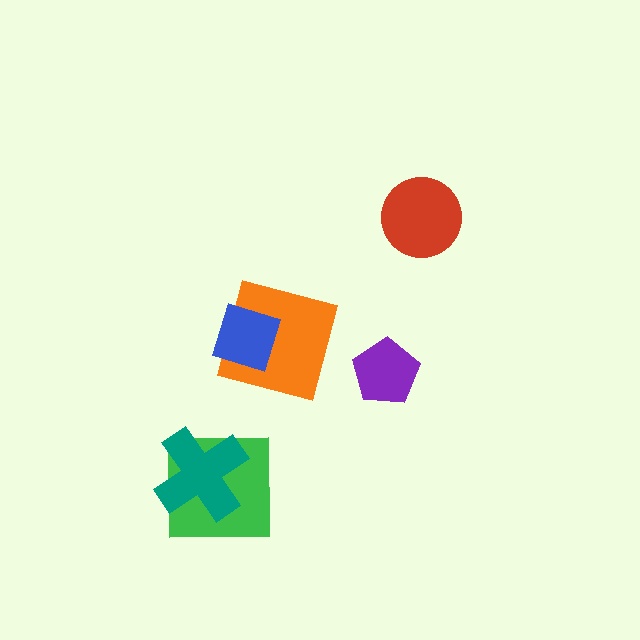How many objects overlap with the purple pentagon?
0 objects overlap with the purple pentagon.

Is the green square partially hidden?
Yes, it is partially covered by another shape.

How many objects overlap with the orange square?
1 object overlaps with the orange square.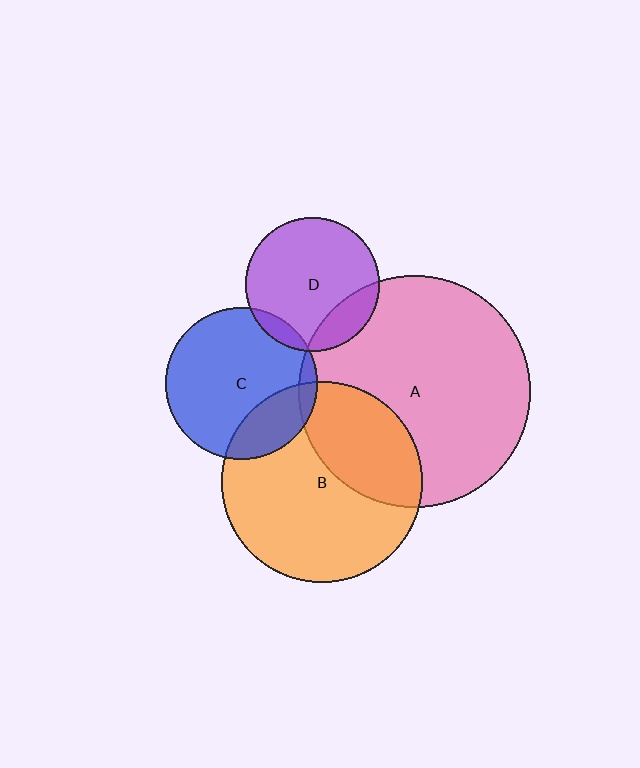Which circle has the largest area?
Circle A (pink).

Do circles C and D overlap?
Yes.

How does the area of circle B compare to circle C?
Approximately 1.7 times.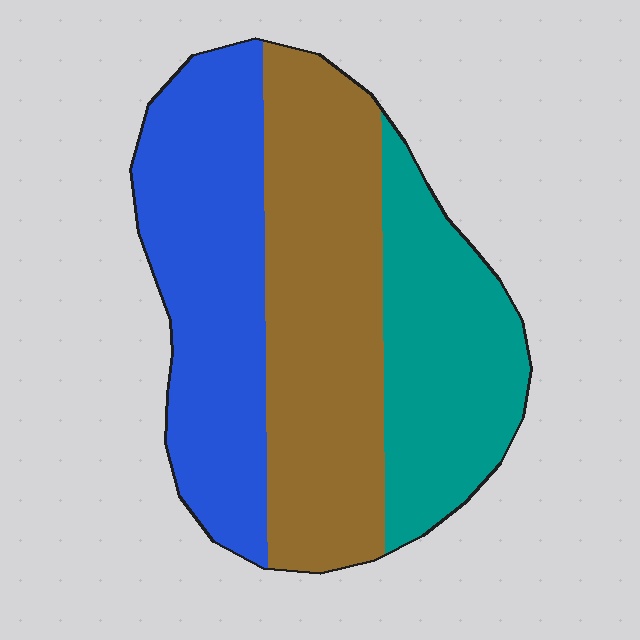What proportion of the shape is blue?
Blue takes up about one third (1/3) of the shape.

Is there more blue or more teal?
Blue.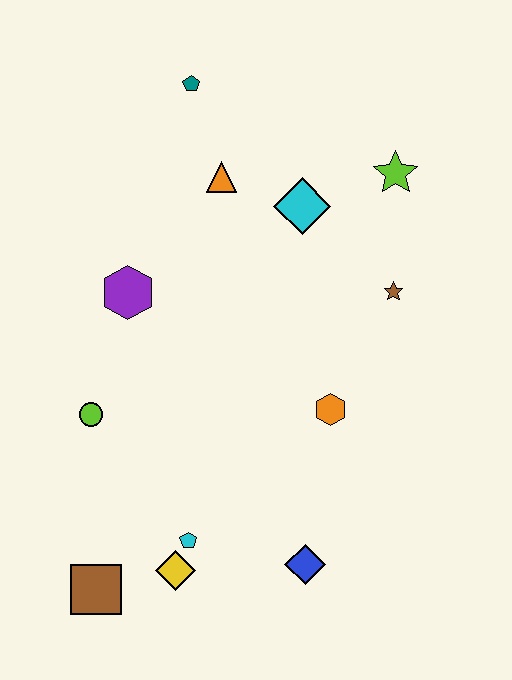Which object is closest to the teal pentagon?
The orange triangle is closest to the teal pentagon.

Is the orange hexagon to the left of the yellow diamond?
No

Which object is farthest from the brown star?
The brown square is farthest from the brown star.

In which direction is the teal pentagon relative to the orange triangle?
The teal pentagon is above the orange triangle.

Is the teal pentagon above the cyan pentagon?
Yes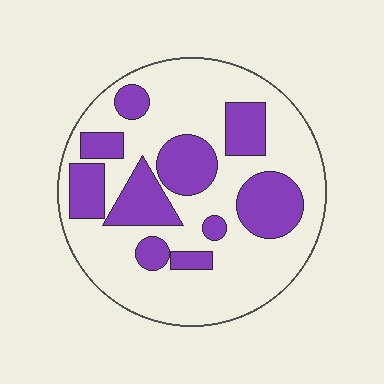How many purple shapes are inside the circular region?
10.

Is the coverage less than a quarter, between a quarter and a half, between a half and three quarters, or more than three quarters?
Between a quarter and a half.